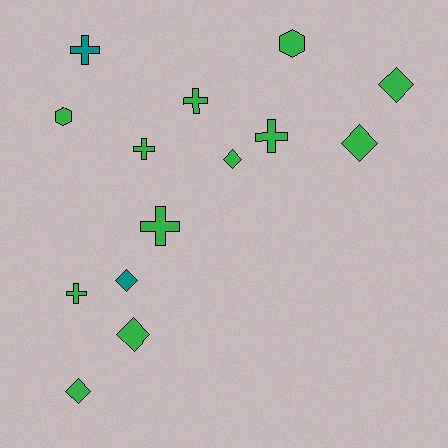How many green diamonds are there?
There are 5 green diamonds.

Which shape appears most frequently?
Diamond, with 6 objects.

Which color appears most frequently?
Green, with 12 objects.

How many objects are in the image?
There are 14 objects.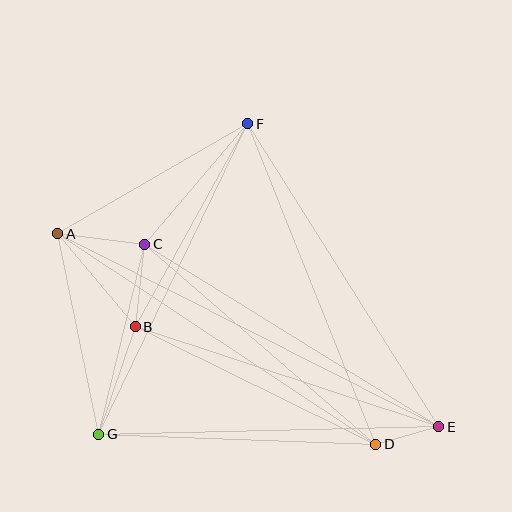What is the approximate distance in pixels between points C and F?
The distance between C and F is approximately 159 pixels.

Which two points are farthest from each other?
Points A and E are farthest from each other.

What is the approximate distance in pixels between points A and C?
The distance between A and C is approximately 87 pixels.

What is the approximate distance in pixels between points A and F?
The distance between A and F is approximately 220 pixels.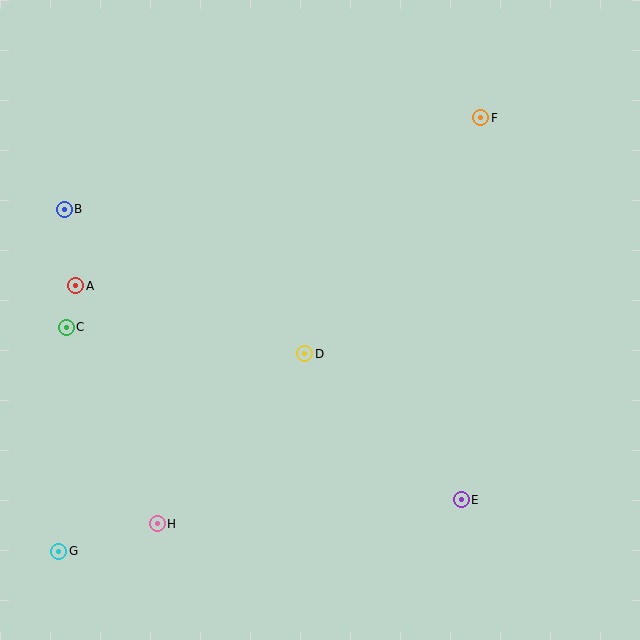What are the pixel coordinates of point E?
Point E is at (461, 500).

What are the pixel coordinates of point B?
Point B is at (64, 209).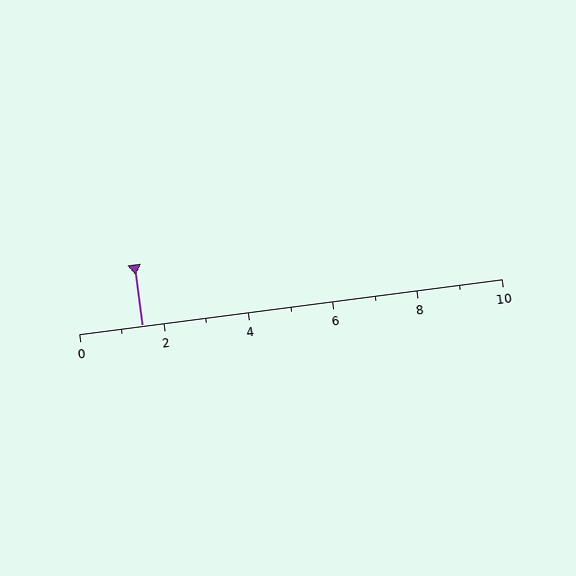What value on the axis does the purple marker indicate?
The marker indicates approximately 1.5.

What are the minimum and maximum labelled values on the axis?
The axis runs from 0 to 10.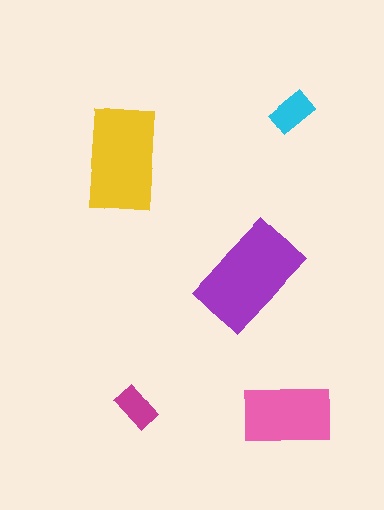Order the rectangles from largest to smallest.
the purple one, the yellow one, the pink one, the cyan one, the magenta one.